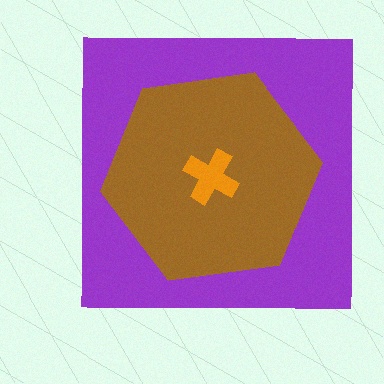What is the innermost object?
The orange cross.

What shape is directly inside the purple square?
The brown hexagon.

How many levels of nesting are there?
3.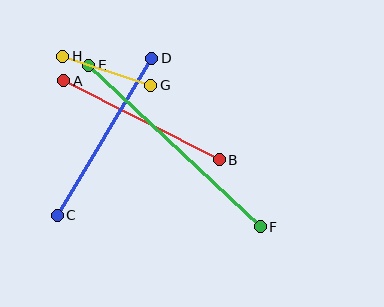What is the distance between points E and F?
The distance is approximately 235 pixels.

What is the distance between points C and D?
The distance is approximately 183 pixels.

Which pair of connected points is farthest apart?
Points E and F are farthest apart.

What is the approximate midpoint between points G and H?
The midpoint is at approximately (107, 71) pixels.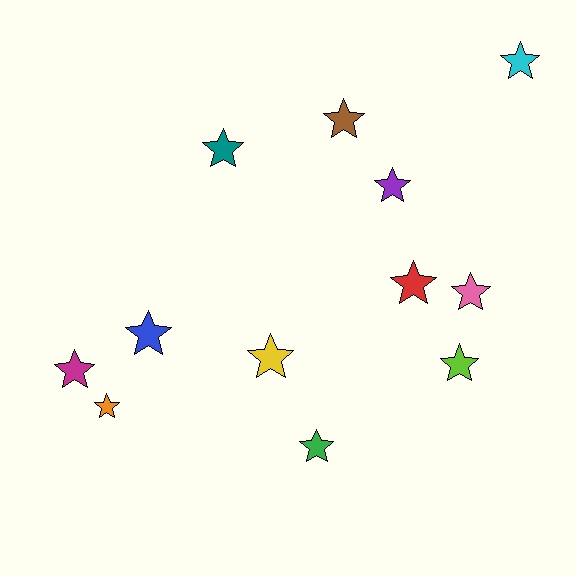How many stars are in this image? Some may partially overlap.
There are 12 stars.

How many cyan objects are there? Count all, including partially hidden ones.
There is 1 cyan object.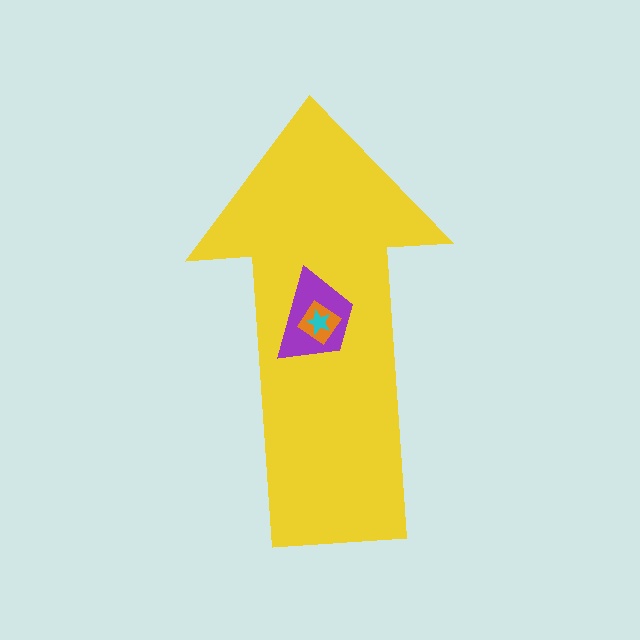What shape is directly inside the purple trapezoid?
The orange diamond.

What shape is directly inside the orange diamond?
The cyan star.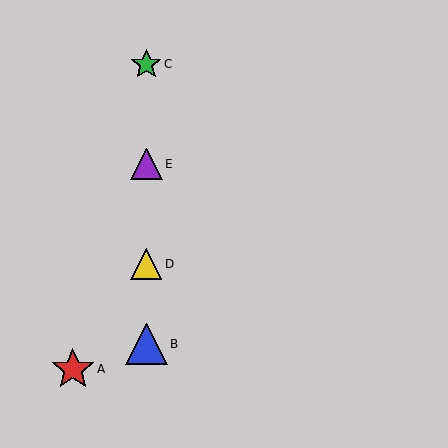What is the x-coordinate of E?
Object E is at x≈146.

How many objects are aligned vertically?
4 objects (B, C, D, E) are aligned vertically.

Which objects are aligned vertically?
Objects B, C, D, E are aligned vertically.